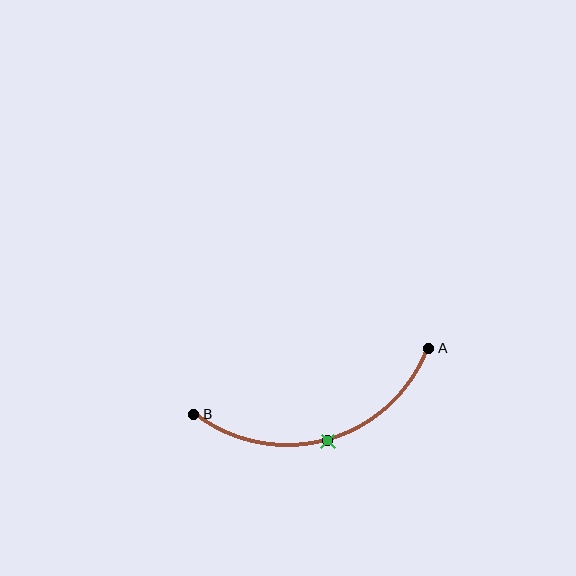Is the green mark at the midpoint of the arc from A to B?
Yes. The green mark lies on the arc at equal arc-length from both A and B — it is the arc midpoint.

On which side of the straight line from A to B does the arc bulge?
The arc bulges below the straight line connecting A and B.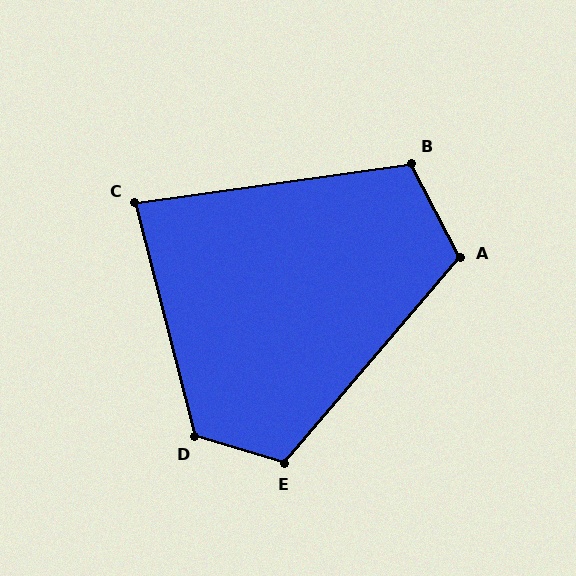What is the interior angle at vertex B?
Approximately 110 degrees (obtuse).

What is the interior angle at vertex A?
Approximately 112 degrees (obtuse).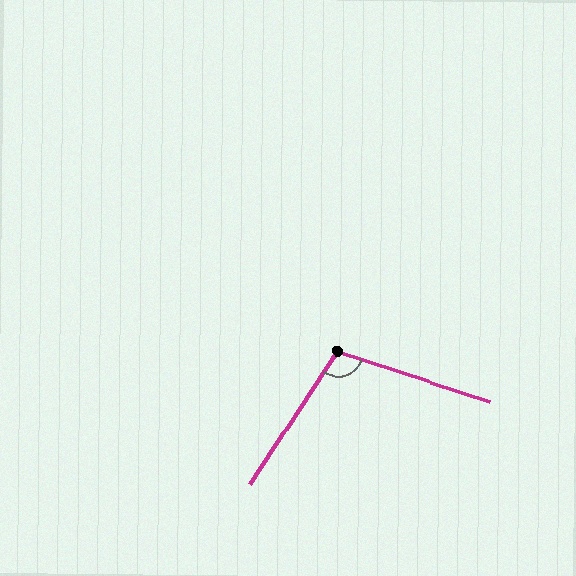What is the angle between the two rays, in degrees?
Approximately 105 degrees.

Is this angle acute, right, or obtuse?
It is obtuse.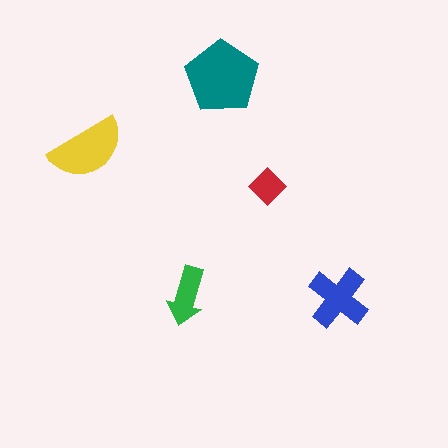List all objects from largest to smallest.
The teal pentagon, the yellow semicircle, the blue cross, the green arrow, the red diamond.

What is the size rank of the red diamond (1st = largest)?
5th.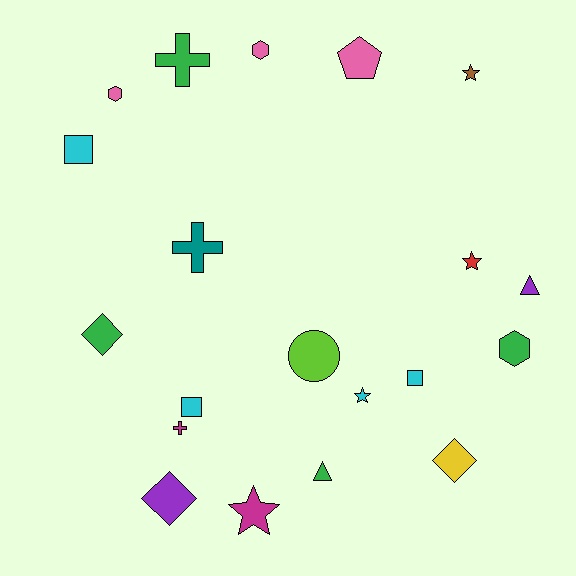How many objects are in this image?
There are 20 objects.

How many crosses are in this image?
There are 3 crosses.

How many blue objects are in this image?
There are no blue objects.